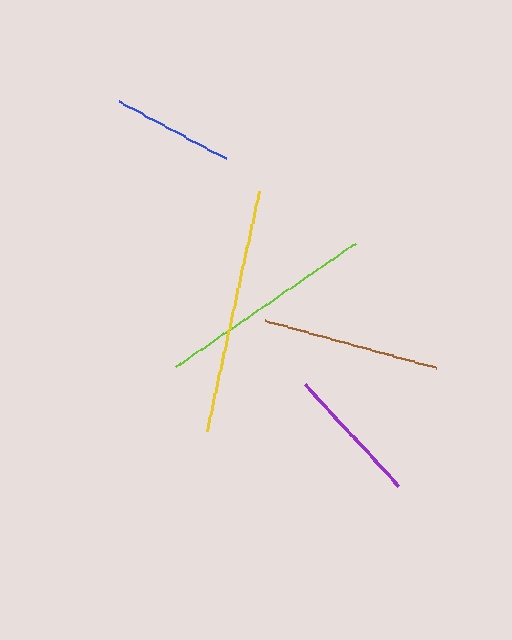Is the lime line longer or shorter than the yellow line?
The yellow line is longer than the lime line.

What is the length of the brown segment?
The brown segment is approximately 177 pixels long.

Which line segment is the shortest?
The blue line is the shortest at approximately 121 pixels.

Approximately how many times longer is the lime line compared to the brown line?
The lime line is approximately 1.2 times the length of the brown line.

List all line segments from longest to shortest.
From longest to shortest: yellow, lime, brown, purple, blue.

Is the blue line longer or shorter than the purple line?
The purple line is longer than the blue line.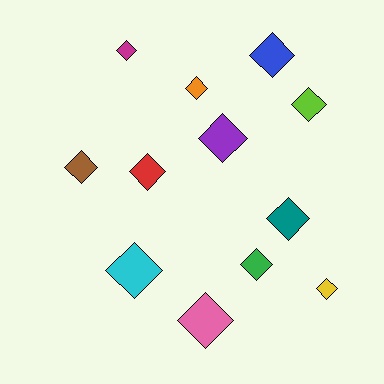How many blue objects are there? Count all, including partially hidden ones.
There is 1 blue object.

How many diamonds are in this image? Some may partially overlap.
There are 12 diamonds.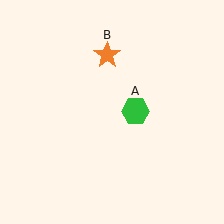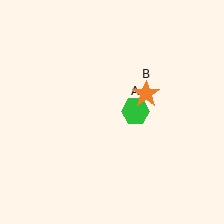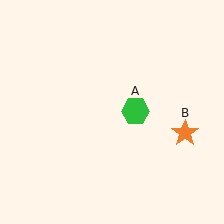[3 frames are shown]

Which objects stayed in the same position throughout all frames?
Green hexagon (object A) remained stationary.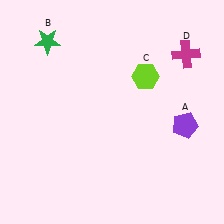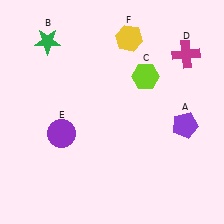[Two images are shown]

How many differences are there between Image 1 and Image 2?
There are 2 differences between the two images.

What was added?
A purple circle (E), a yellow hexagon (F) were added in Image 2.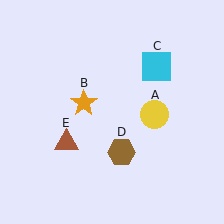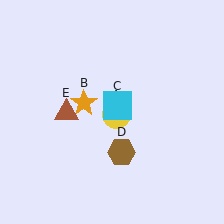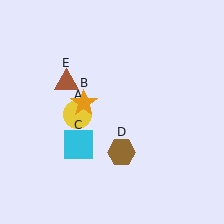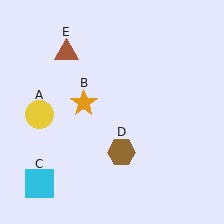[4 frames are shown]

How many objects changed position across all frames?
3 objects changed position: yellow circle (object A), cyan square (object C), brown triangle (object E).